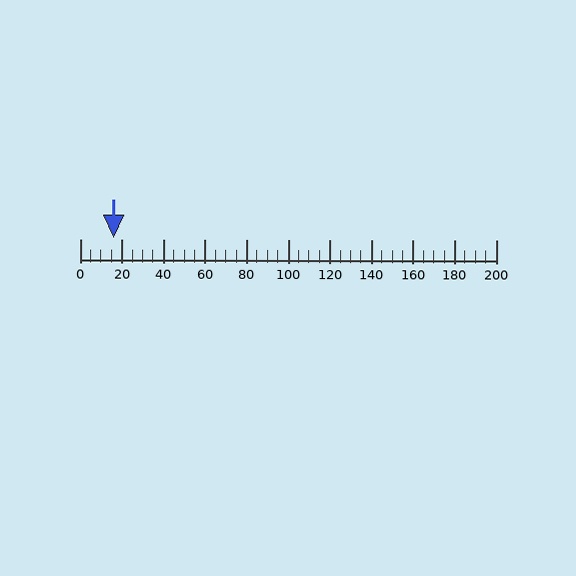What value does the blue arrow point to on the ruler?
The blue arrow points to approximately 16.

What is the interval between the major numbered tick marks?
The major tick marks are spaced 20 units apart.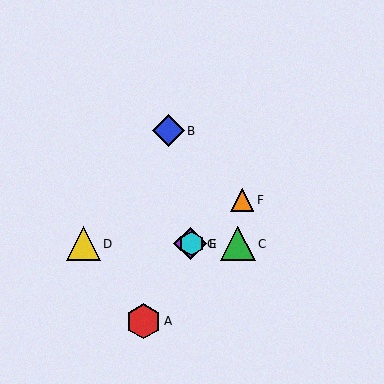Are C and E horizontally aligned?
Yes, both are at y≈244.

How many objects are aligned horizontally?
4 objects (C, D, E, G) are aligned horizontally.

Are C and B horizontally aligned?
No, C is at y≈244 and B is at y≈131.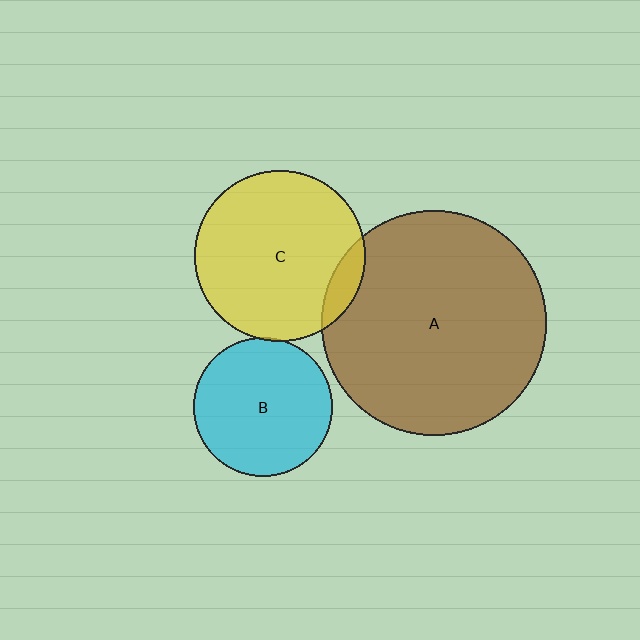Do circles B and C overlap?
Yes.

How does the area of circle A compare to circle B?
Approximately 2.6 times.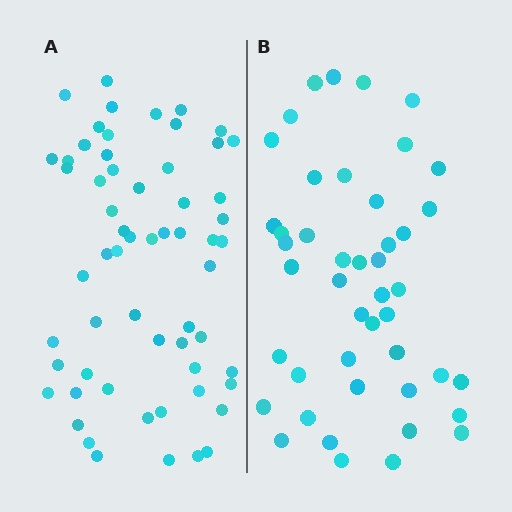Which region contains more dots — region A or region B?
Region A (the left region) has more dots.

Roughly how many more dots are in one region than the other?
Region A has approximately 15 more dots than region B.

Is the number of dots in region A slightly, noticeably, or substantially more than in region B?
Region A has noticeably more, but not dramatically so. The ratio is roughly 1.3 to 1.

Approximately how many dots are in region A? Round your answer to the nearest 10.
About 60 dots.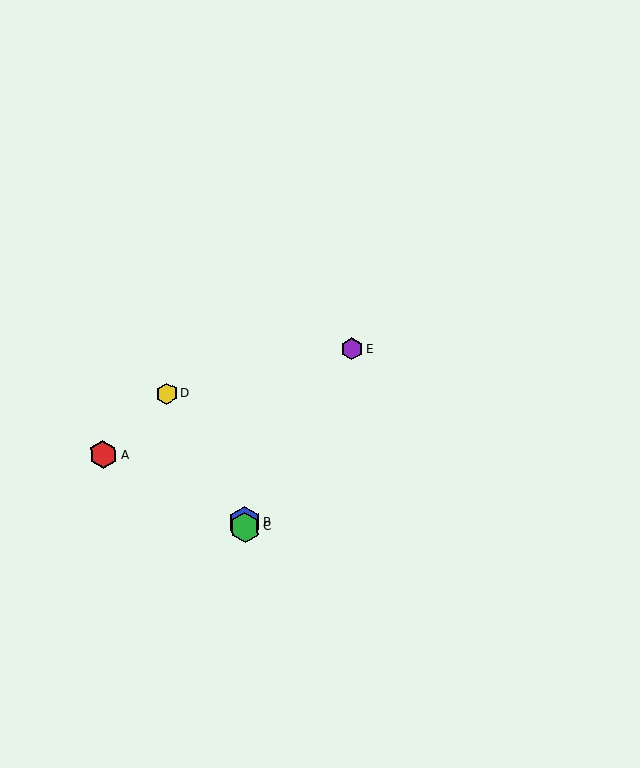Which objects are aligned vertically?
Objects B, C are aligned vertically.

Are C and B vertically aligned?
Yes, both are at x≈245.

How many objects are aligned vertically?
2 objects (B, C) are aligned vertically.